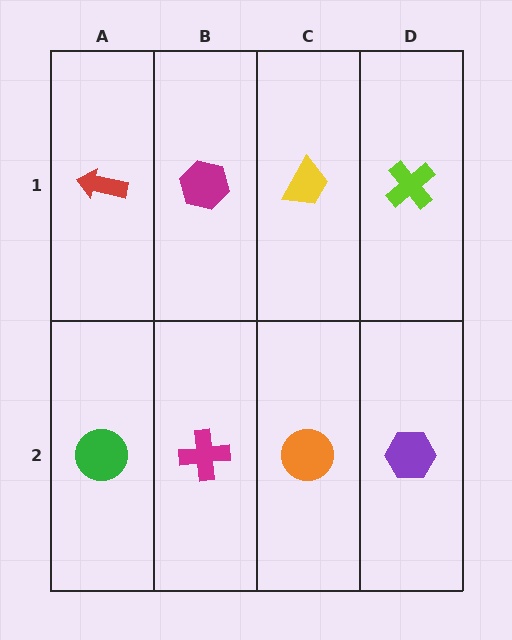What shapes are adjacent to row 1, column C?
An orange circle (row 2, column C), a magenta hexagon (row 1, column B), a lime cross (row 1, column D).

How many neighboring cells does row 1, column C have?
3.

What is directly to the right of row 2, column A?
A magenta cross.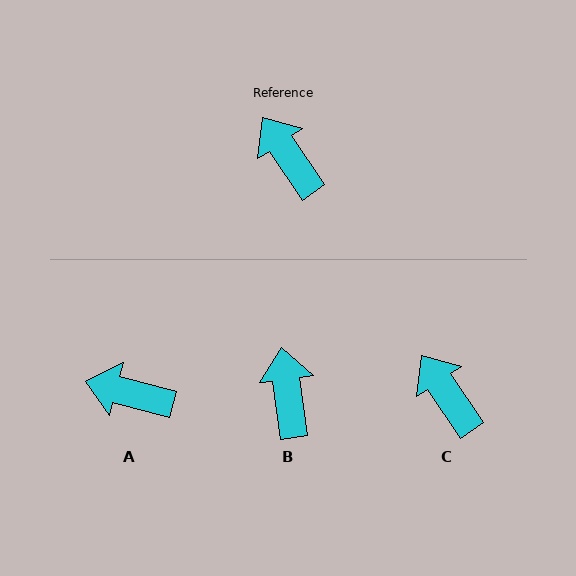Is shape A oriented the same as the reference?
No, it is off by about 41 degrees.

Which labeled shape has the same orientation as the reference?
C.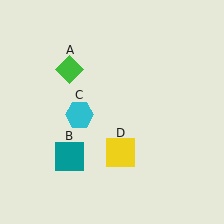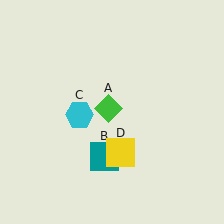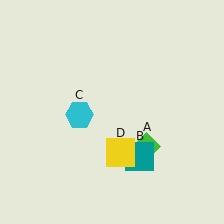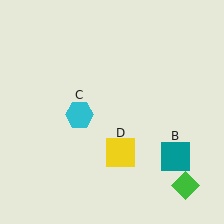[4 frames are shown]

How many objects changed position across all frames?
2 objects changed position: green diamond (object A), teal square (object B).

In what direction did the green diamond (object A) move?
The green diamond (object A) moved down and to the right.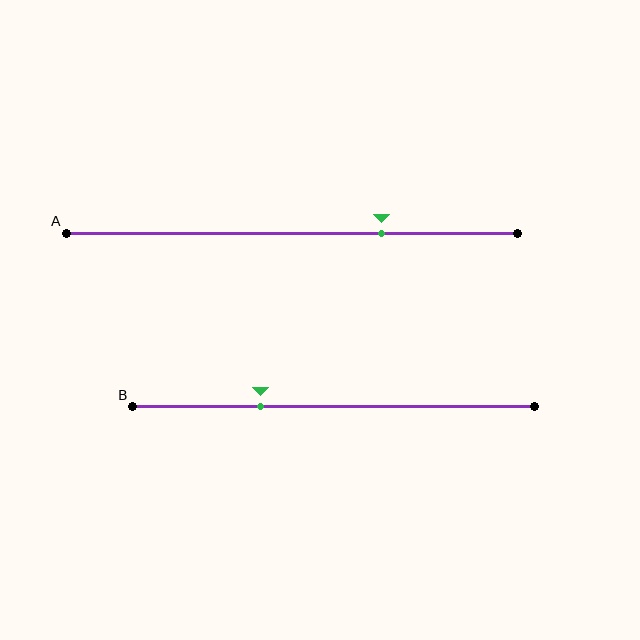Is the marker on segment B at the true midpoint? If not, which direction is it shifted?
No, the marker on segment B is shifted to the left by about 18% of the segment length.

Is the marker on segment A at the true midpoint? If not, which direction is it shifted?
No, the marker on segment A is shifted to the right by about 20% of the segment length.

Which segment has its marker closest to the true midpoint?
Segment B has its marker closest to the true midpoint.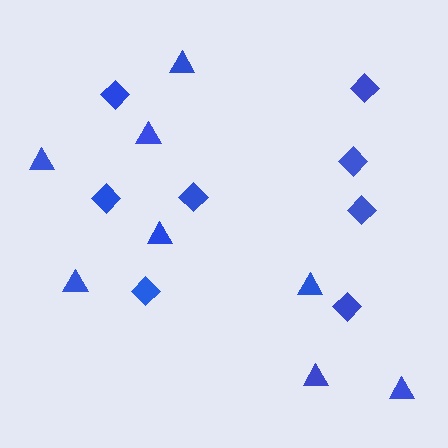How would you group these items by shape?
There are 2 groups: one group of diamonds (8) and one group of triangles (8).